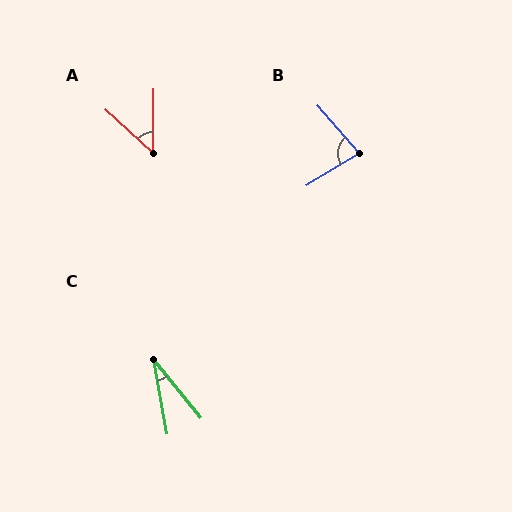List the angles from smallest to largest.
C (28°), A (47°), B (80°).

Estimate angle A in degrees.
Approximately 47 degrees.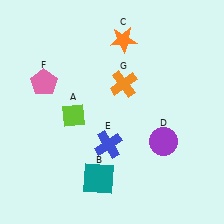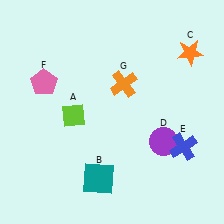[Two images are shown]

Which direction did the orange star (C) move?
The orange star (C) moved right.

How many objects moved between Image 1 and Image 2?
2 objects moved between the two images.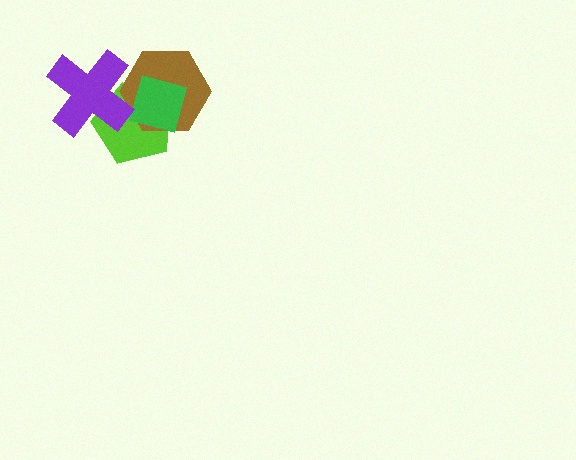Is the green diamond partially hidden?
Yes, it is partially covered by another shape.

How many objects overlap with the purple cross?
3 objects overlap with the purple cross.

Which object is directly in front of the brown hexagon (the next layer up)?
The green diamond is directly in front of the brown hexagon.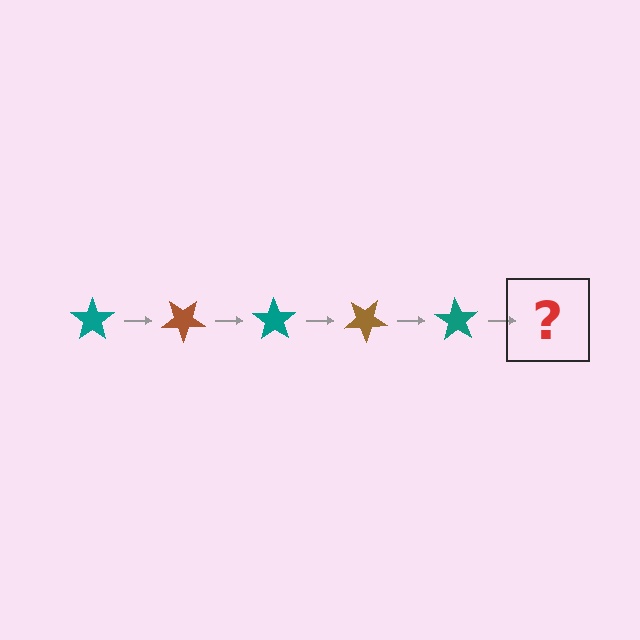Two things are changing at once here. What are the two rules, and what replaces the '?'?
The two rules are that it rotates 35 degrees each step and the color cycles through teal and brown. The '?' should be a brown star, rotated 175 degrees from the start.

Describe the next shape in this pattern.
It should be a brown star, rotated 175 degrees from the start.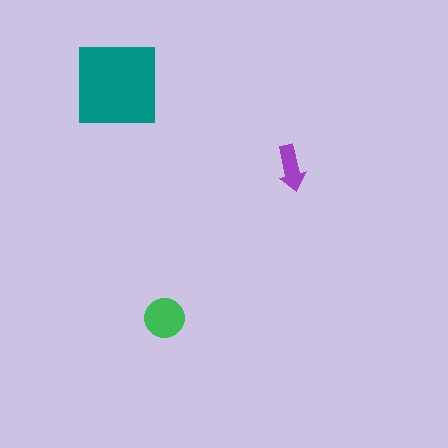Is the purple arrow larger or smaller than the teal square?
Smaller.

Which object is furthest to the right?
The purple arrow is rightmost.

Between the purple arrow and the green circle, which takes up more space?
The green circle.